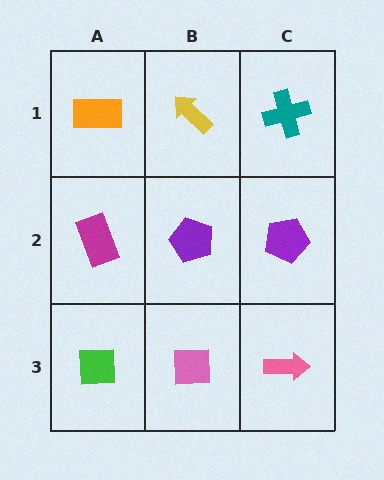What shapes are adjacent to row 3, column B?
A purple pentagon (row 2, column B), a green square (row 3, column A), a pink arrow (row 3, column C).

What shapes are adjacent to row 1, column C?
A purple pentagon (row 2, column C), a yellow arrow (row 1, column B).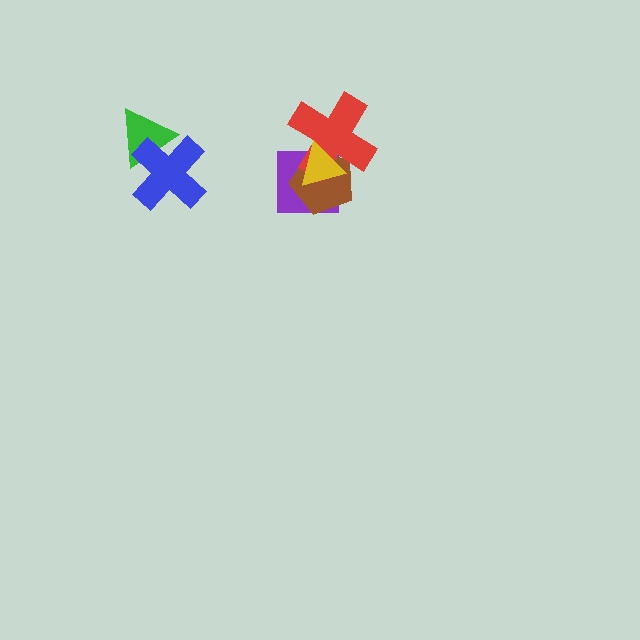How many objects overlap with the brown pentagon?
3 objects overlap with the brown pentagon.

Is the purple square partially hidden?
Yes, it is partially covered by another shape.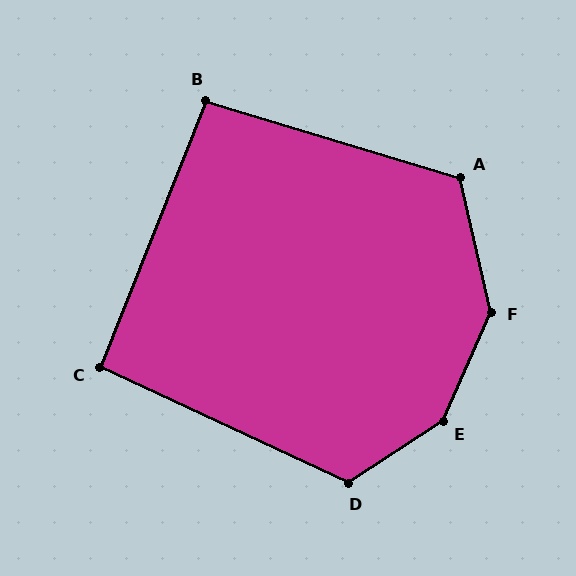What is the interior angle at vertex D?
Approximately 122 degrees (obtuse).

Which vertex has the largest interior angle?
E, at approximately 147 degrees.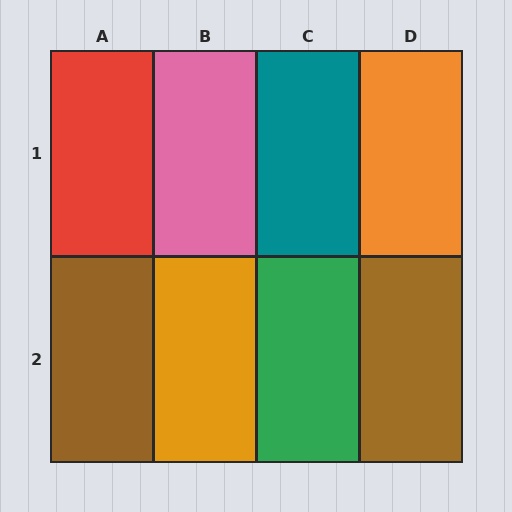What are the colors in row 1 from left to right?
Red, pink, teal, orange.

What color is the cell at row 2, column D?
Brown.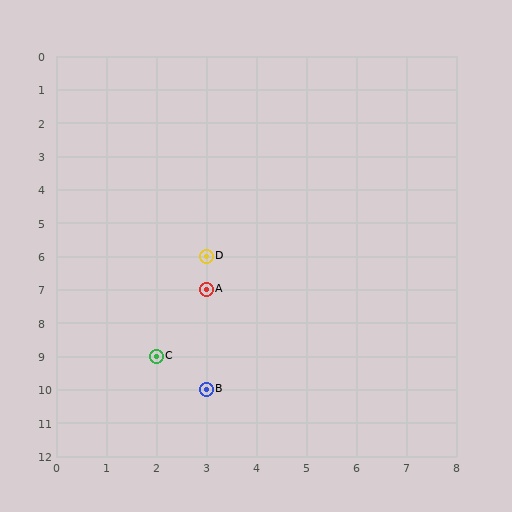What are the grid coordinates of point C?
Point C is at grid coordinates (2, 9).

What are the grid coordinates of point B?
Point B is at grid coordinates (3, 10).